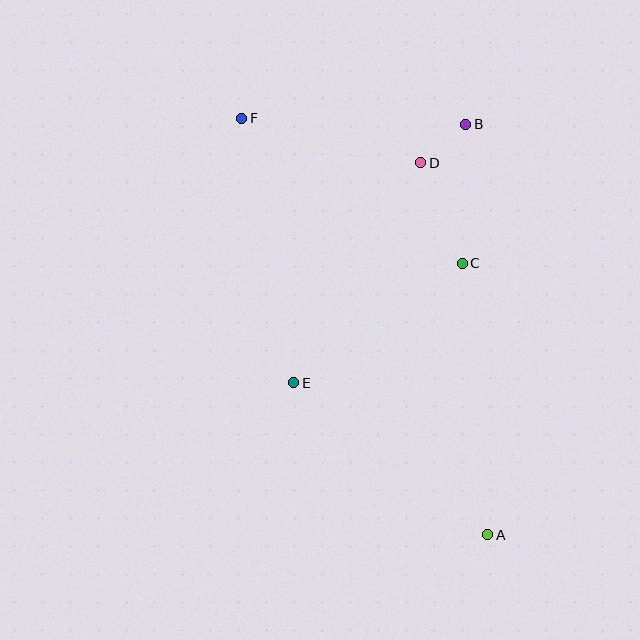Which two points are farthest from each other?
Points A and F are farthest from each other.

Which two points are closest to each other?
Points B and D are closest to each other.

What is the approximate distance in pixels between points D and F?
The distance between D and F is approximately 184 pixels.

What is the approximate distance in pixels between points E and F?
The distance between E and F is approximately 269 pixels.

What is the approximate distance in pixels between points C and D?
The distance between C and D is approximately 109 pixels.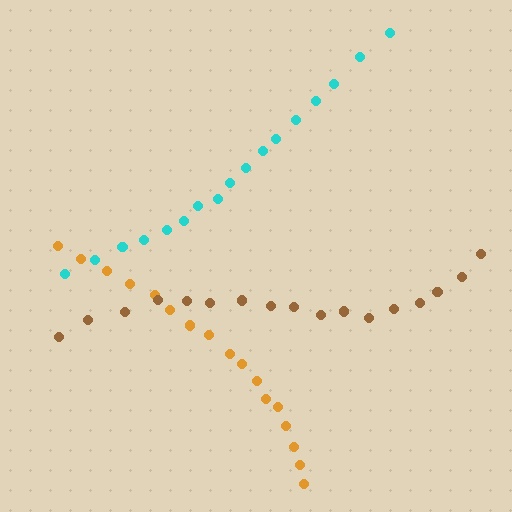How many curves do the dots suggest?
There are 3 distinct paths.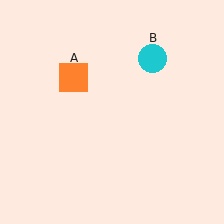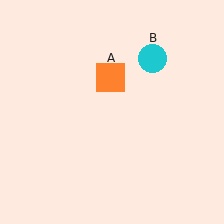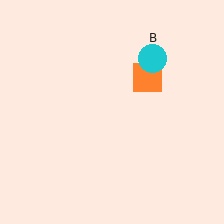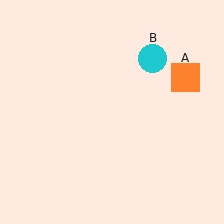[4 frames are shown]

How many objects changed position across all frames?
1 object changed position: orange square (object A).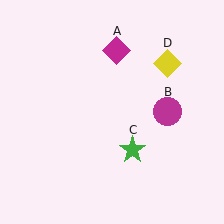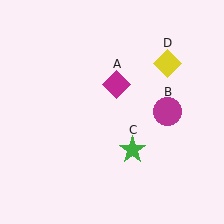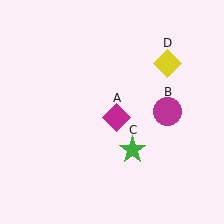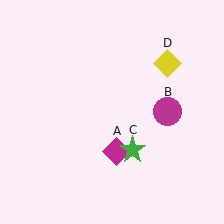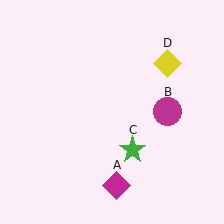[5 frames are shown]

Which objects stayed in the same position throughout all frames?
Magenta circle (object B) and green star (object C) and yellow diamond (object D) remained stationary.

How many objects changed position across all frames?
1 object changed position: magenta diamond (object A).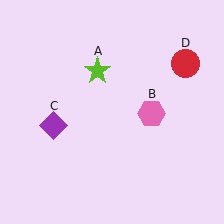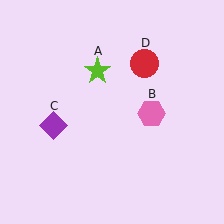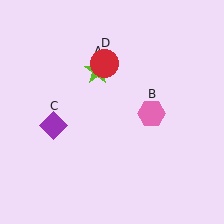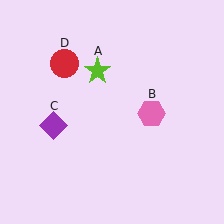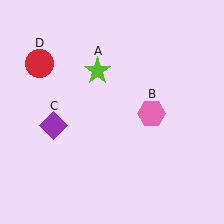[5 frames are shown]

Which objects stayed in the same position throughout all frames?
Lime star (object A) and pink hexagon (object B) and purple diamond (object C) remained stationary.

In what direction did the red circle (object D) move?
The red circle (object D) moved left.